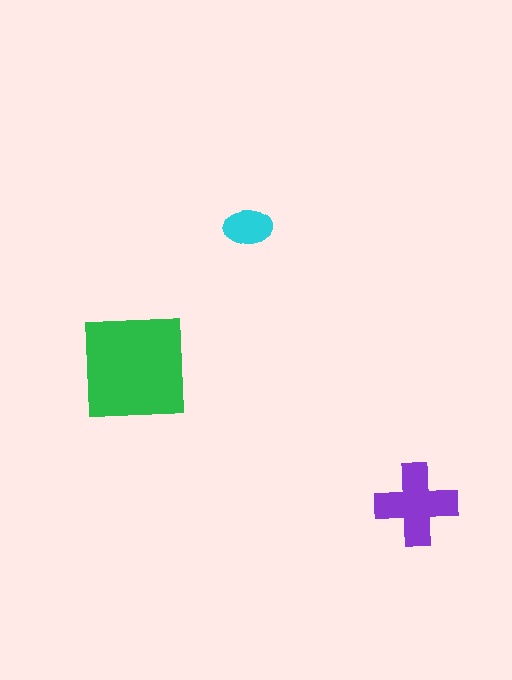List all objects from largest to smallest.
The green square, the purple cross, the cyan ellipse.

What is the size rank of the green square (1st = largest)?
1st.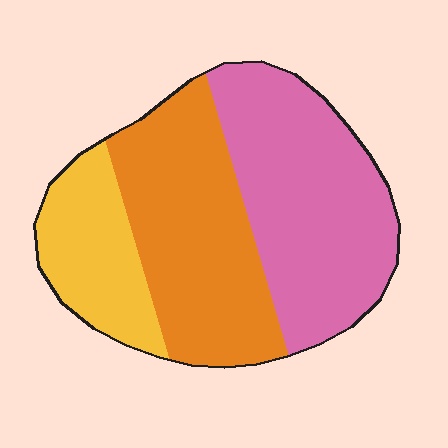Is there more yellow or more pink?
Pink.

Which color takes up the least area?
Yellow, at roughly 20%.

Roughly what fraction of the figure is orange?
Orange covers 38% of the figure.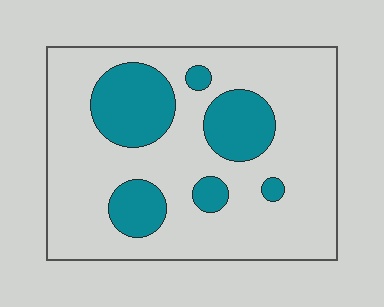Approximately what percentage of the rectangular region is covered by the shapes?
Approximately 25%.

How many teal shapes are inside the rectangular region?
6.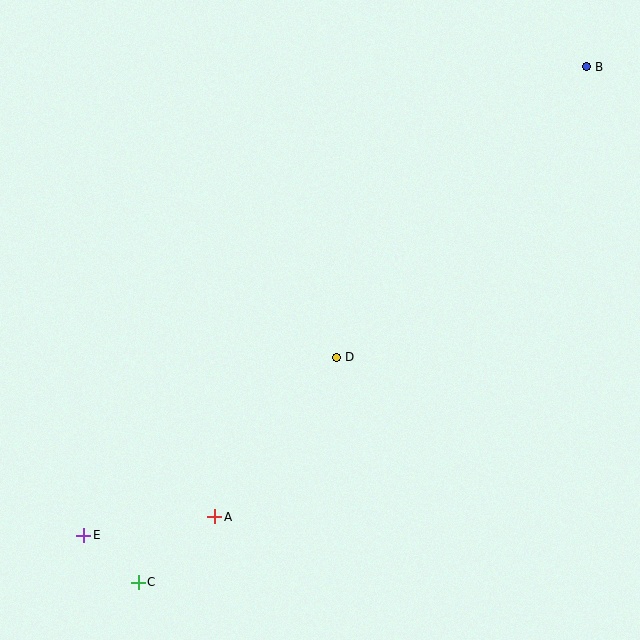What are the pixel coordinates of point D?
Point D is at (336, 357).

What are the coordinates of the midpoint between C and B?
The midpoint between C and B is at (362, 324).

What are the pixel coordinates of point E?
Point E is at (84, 535).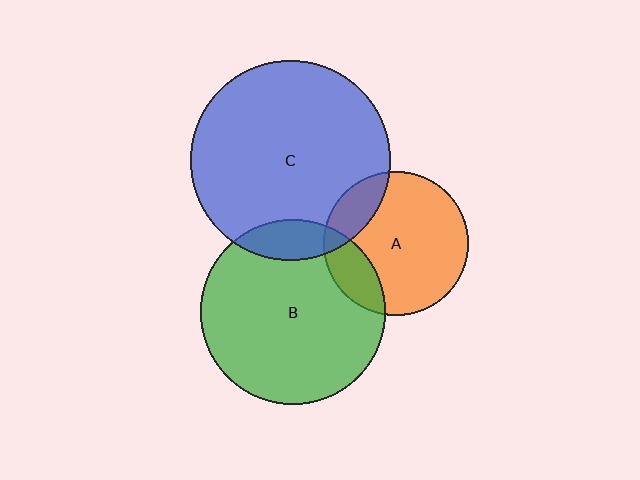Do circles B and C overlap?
Yes.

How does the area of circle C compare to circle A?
Approximately 1.9 times.